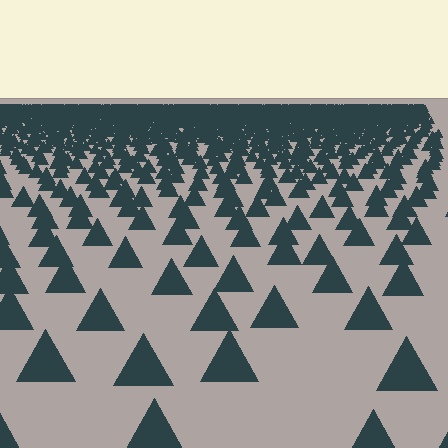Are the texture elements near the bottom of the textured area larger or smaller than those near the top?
Larger. Near the bottom, elements are closer to the viewer and appear at a bigger on-screen size.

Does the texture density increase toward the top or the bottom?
Density increases toward the top.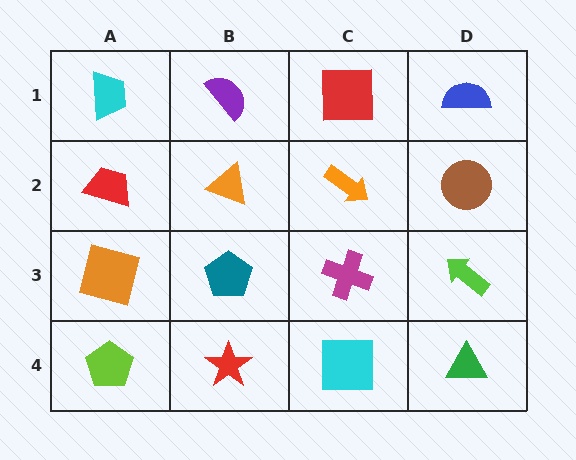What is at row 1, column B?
A purple semicircle.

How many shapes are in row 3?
4 shapes.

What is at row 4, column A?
A lime pentagon.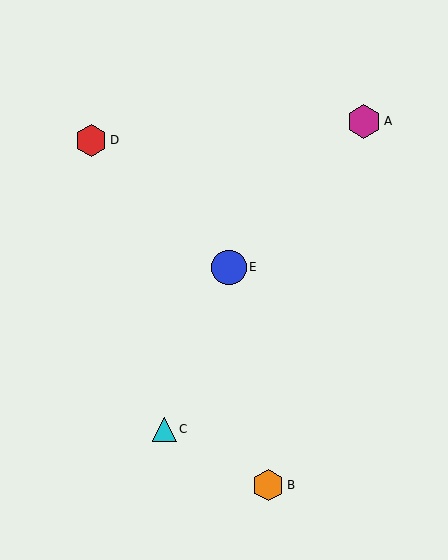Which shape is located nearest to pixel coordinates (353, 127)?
The magenta hexagon (labeled A) at (364, 121) is nearest to that location.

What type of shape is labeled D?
Shape D is a red hexagon.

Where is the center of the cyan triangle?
The center of the cyan triangle is at (164, 429).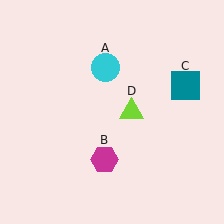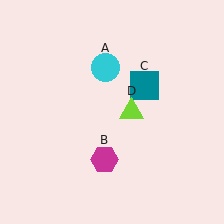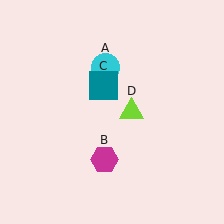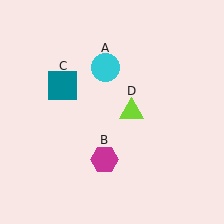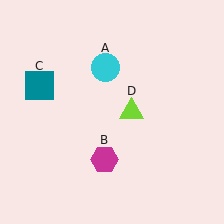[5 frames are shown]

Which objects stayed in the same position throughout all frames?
Cyan circle (object A) and magenta hexagon (object B) and lime triangle (object D) remained stationary.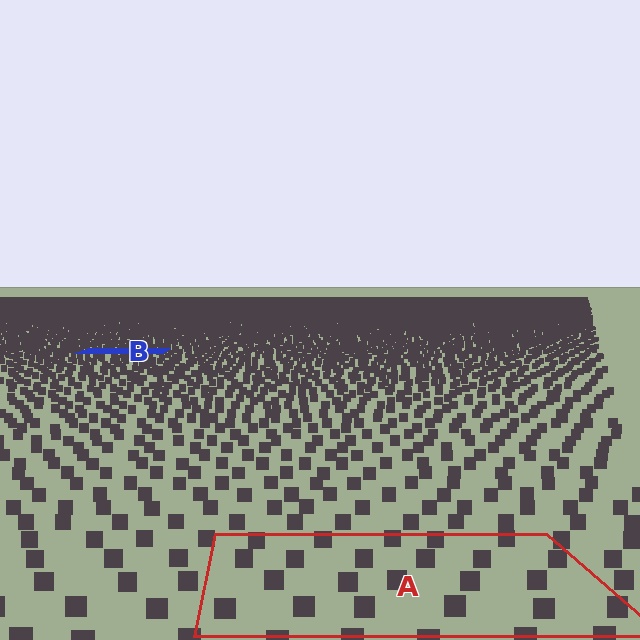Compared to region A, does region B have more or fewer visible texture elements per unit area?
Region B has more texture elements per unit area — they are packed more densely because it is farther away.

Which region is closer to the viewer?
Region A is closer. The texture elements there are larger and more spread out.